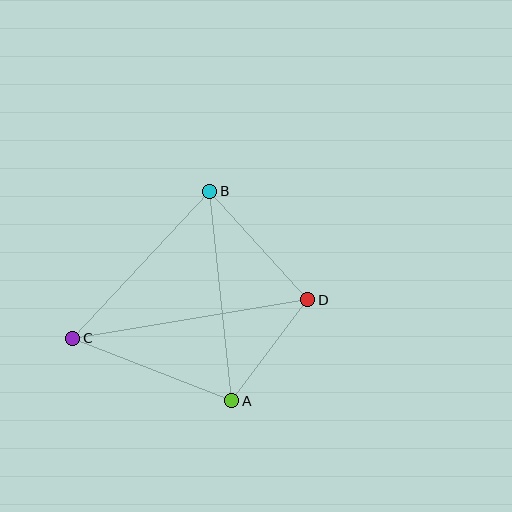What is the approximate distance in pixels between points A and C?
The distance between A and C is approximately 171 pixels.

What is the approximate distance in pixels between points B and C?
The distance between B and C is approximately 201 pixels.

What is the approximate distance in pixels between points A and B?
The distance between A and B is approximately 210 pixels.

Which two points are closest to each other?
Points A and D are closest to each other.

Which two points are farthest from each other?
Points C and D are farthest from each other.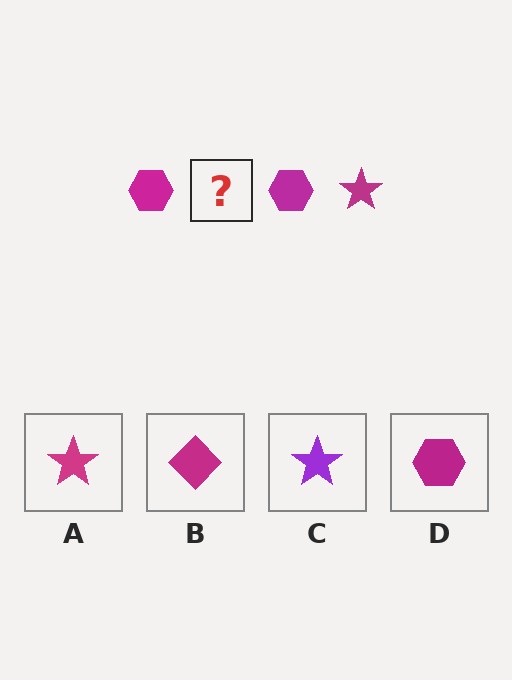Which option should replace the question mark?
Option A.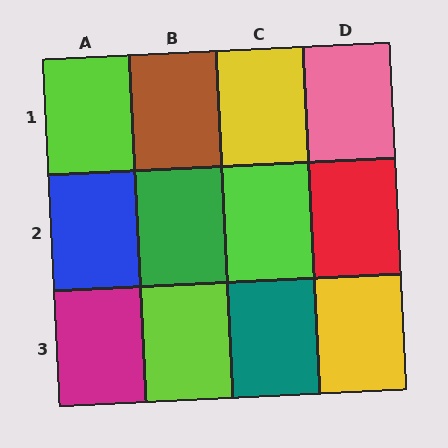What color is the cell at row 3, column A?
Magenta.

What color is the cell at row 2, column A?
Blue.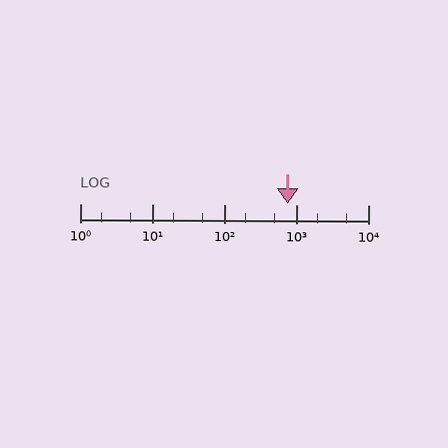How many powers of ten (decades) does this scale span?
The scale spans 4 decades, from 1 to 10000.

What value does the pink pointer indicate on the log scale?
The pointer indicates approximately 750.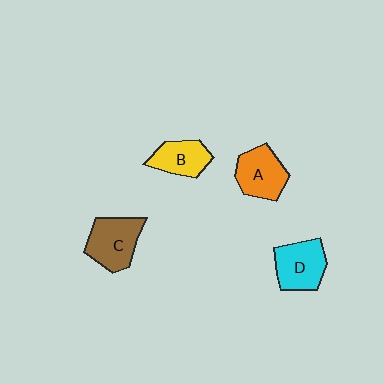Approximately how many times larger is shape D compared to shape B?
Approximately 1.2 times.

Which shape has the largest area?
Shape C (brown).